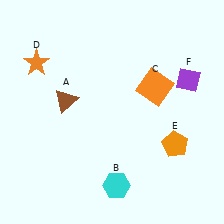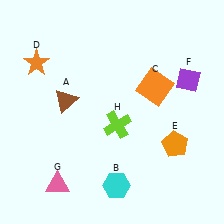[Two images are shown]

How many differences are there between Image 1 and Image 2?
There are 2 differences between the two images.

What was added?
A pink triangle (G), a lime cross (H) were added in Image 2.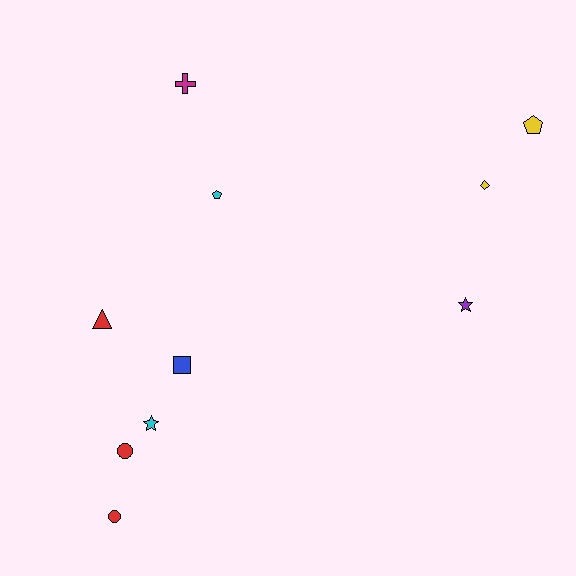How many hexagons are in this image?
There are no hexagons.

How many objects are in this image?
There are 10 objects.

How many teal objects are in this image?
There are no teal objects.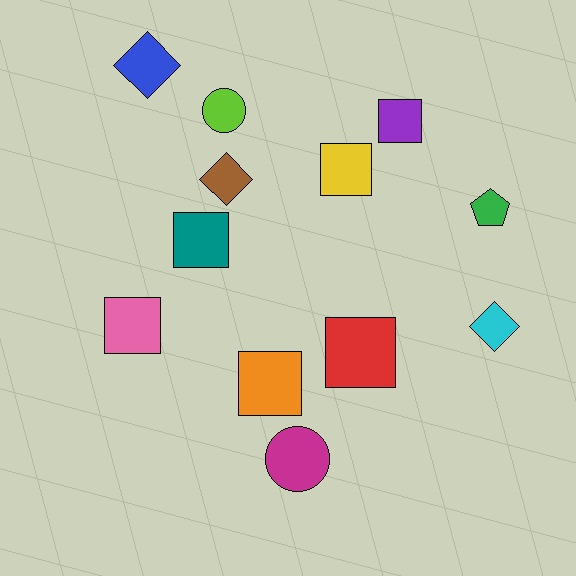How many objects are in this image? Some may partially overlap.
There are 12 objects.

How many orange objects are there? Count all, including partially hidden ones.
There is 1 orange object.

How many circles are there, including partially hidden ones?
There are 2 circles.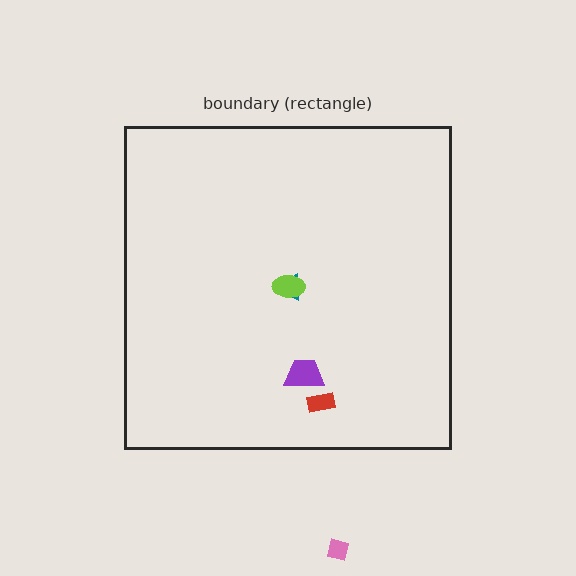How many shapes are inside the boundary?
4 inside, 1 outside.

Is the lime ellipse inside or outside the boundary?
Inside.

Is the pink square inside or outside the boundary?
Outside.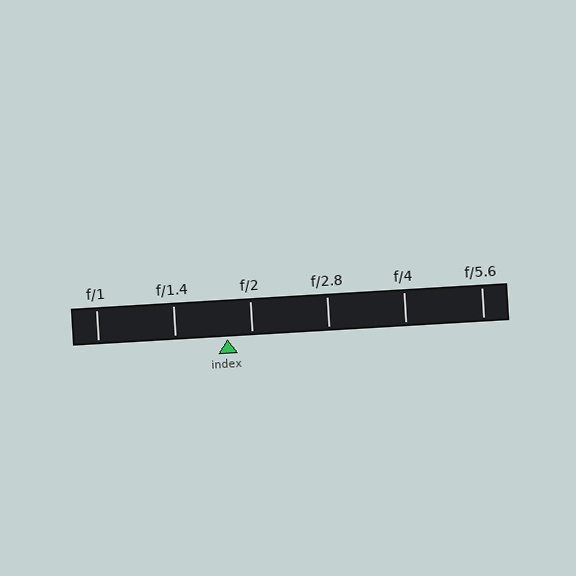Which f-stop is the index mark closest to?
The index mark is closest to f/2.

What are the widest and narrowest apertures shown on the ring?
The widest aperture shown is f/1 and the narrowest is f/5.6.